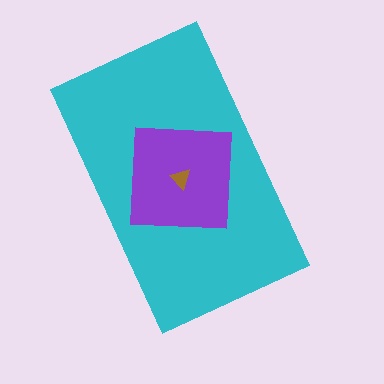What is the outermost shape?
The cyan rectangle.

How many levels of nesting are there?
3.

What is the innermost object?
The brown triangle.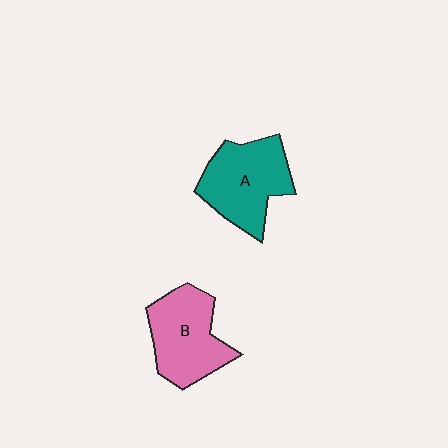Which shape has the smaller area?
Shape B (pink).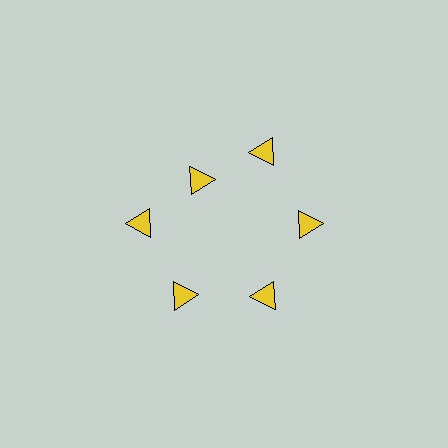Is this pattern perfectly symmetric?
No. The 6 yellow triangles are arranged in a ring, but one element near the 11 o'clock position is pulled inward toward the center, breaking the 6-fold rotational symmetry.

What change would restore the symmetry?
The symmetry would be restored by moving it outward, back onto the ring so that all 6 triangles sit at equal angles and equal distance from the center.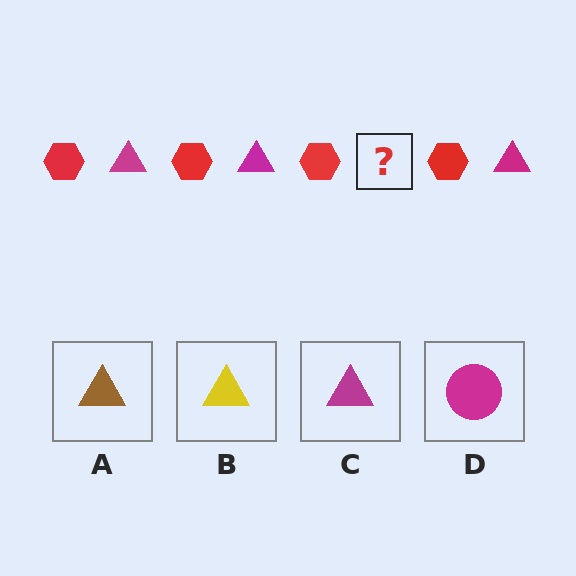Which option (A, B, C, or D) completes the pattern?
C.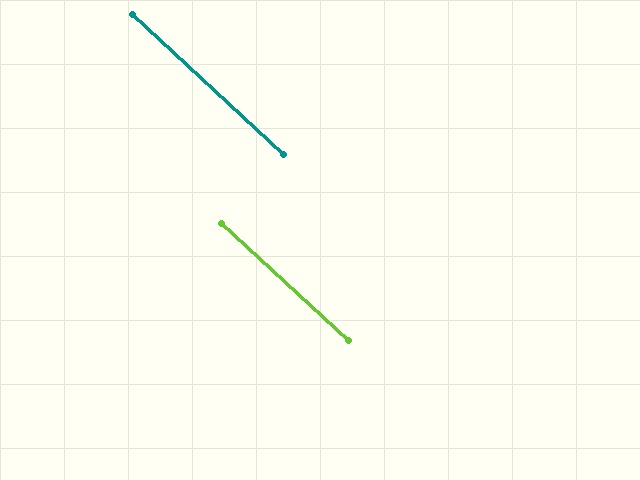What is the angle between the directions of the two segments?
Approximately 0 degrees.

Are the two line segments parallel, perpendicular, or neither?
Parallel — their directions differ by only 0.1°.